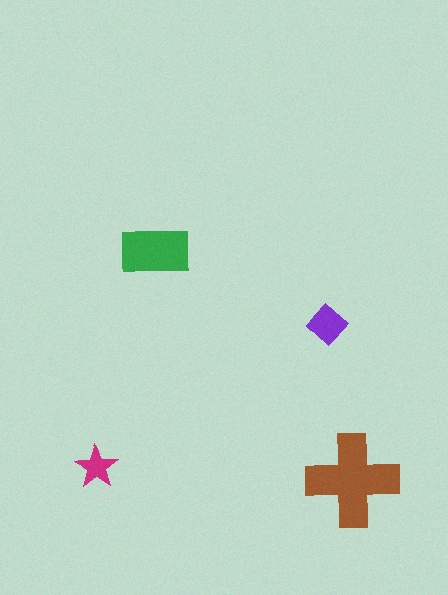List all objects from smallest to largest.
The magenta star, the purple diamond, the green rectangle, the brown cross.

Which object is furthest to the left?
The magenta star is leftmost.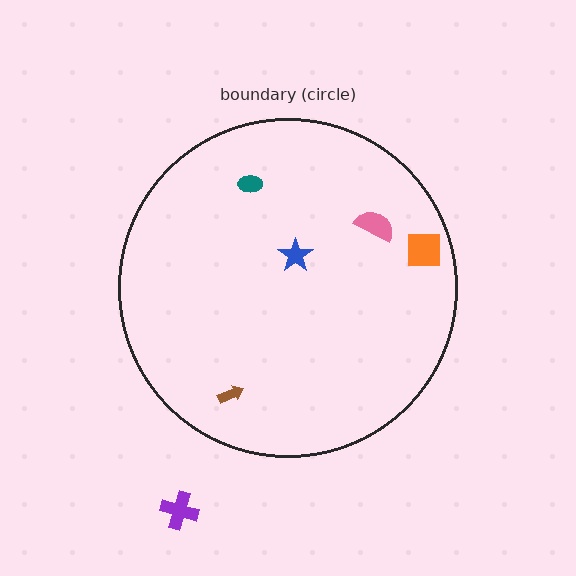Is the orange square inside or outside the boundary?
Inside.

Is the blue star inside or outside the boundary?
Inside.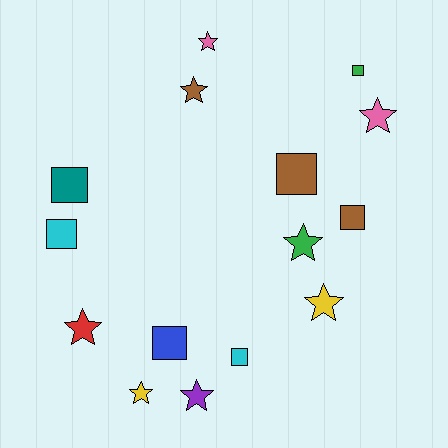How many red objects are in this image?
There is 1 red object.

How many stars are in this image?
There are 8 stars.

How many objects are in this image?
There are 15 objects.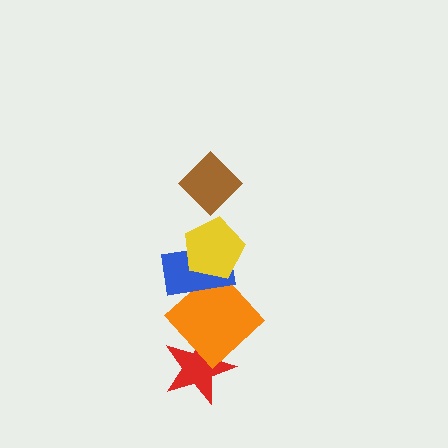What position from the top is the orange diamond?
The orange diamond is 4th from the top.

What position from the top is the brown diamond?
The brown diamond is 1st from the top.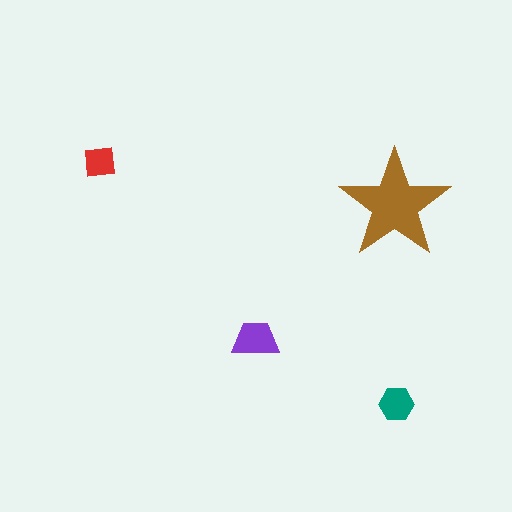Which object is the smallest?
The red square.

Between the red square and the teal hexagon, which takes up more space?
The teal hexagon.